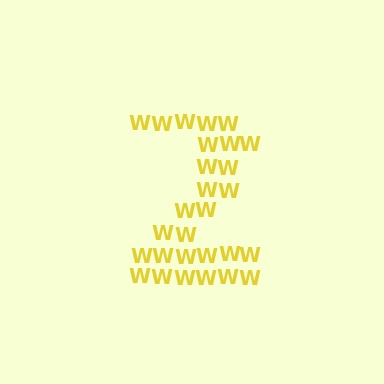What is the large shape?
The large shape is the digit 2.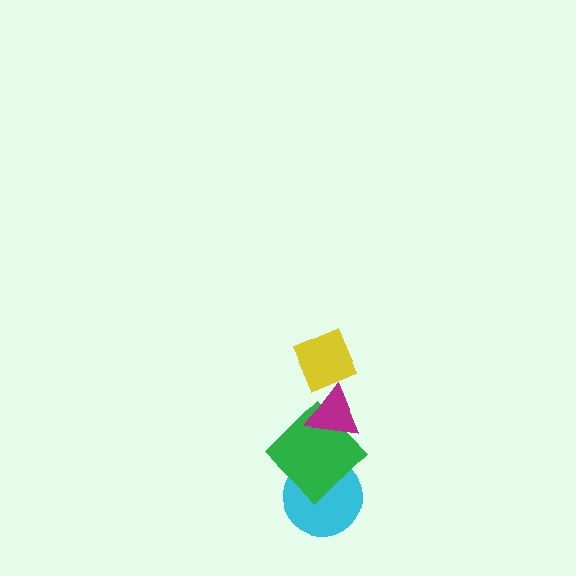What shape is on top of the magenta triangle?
The yellow diamond is on top of the magenta triangle.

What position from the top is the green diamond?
The green diamond is 3rd from the top.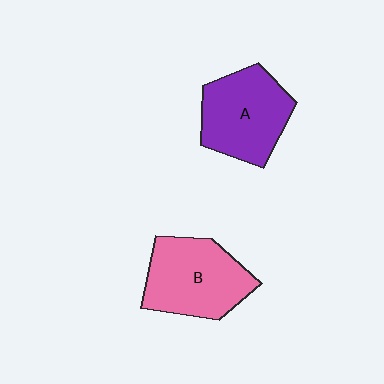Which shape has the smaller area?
Shape A (purple).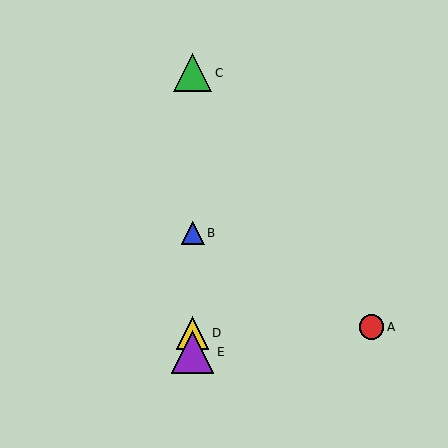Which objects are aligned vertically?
Objects B, C, D, E are aligned vertically.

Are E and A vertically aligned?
No, E is at x≈193 and A is at x≈371.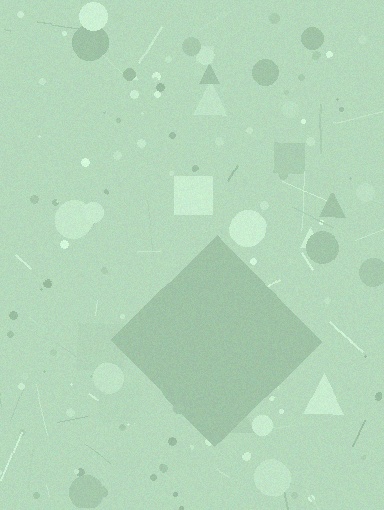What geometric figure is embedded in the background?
A diamond is embedded in the background.